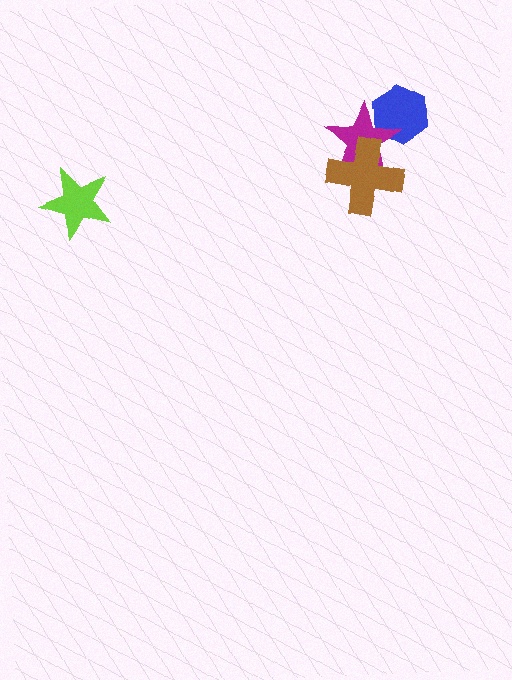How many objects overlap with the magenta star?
2 objects overlap with the magenta star.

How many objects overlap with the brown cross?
1 object overlaps with the brown cross.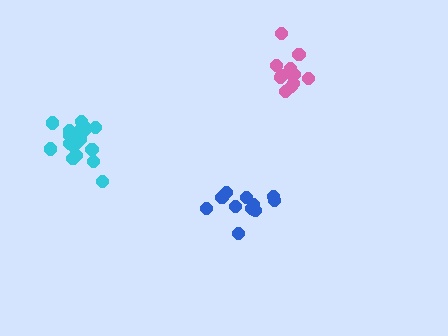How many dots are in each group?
Group 1: 12 dots, Group 2: 12 dots, Group 3: 18 dots (42 total).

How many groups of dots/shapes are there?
There are 3 groups.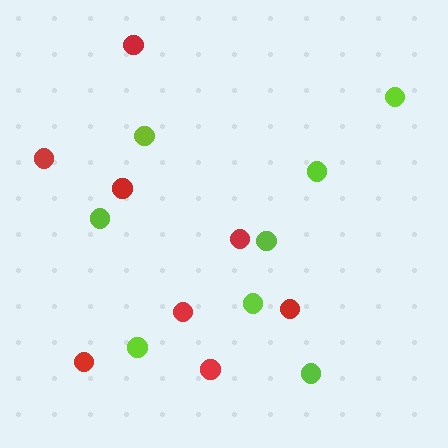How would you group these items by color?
There are 2 groups: one group of lime circles (8) and one group of red circles (8).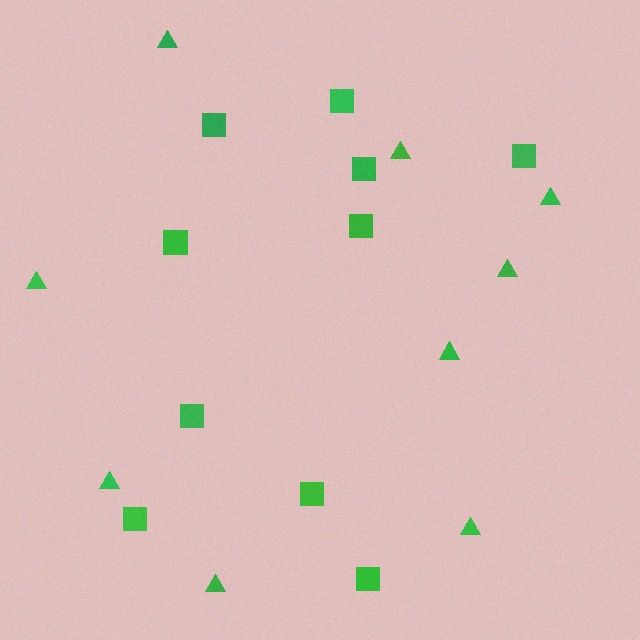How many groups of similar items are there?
There are 2 groups: one group of triangles (9) and one group of squares (10).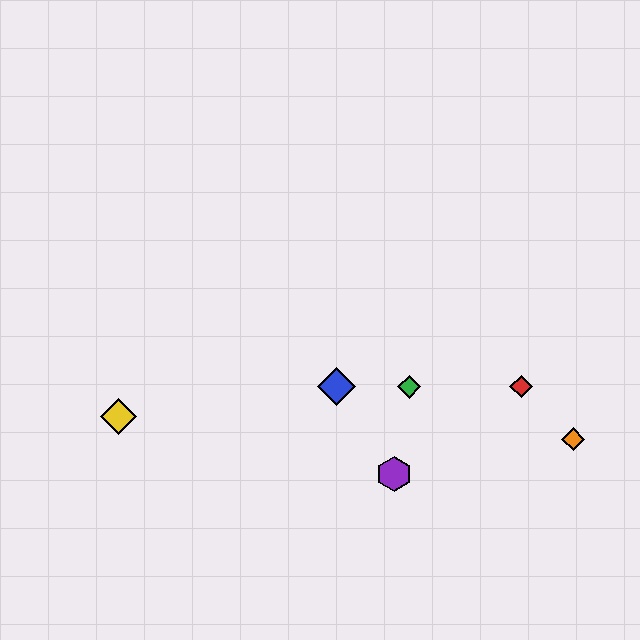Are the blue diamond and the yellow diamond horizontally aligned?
No, the blue diamond is at y≈387 and the yellow diamond is at y≈417.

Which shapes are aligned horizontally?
The red diamond, the blue diamond, the green diamond are aligned horizontally.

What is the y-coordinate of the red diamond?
The red diamond is at y≈387.